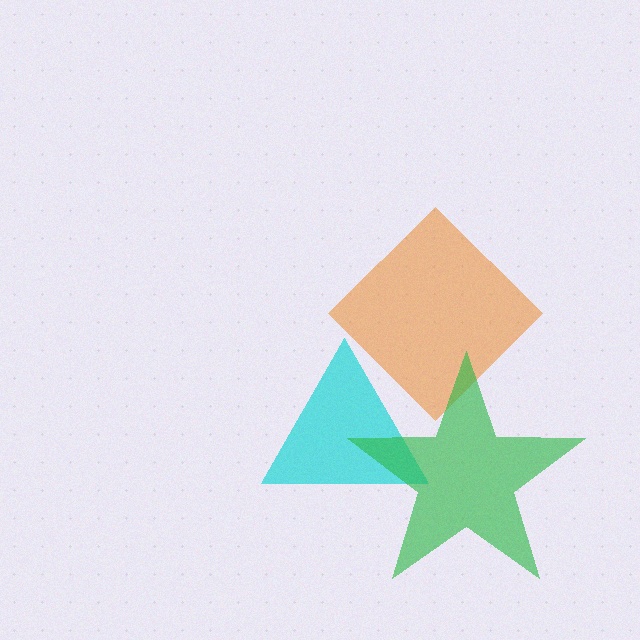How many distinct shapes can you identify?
There are 3 distinct shapes: a cyan triangle, an orange diamond, a green star.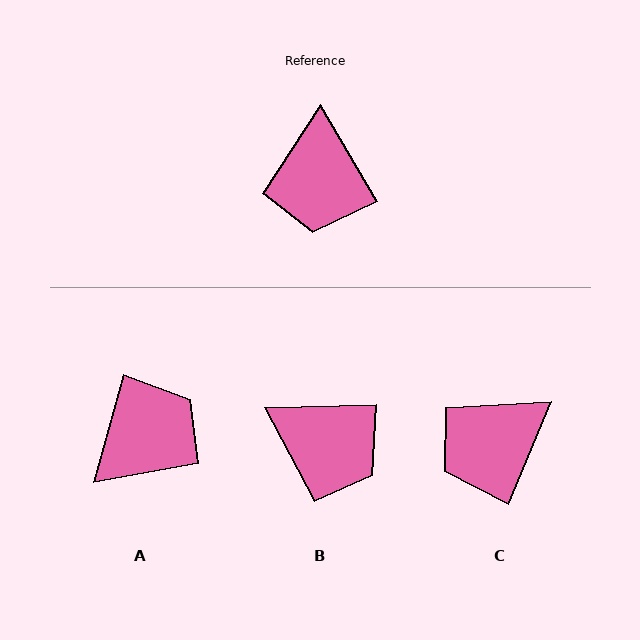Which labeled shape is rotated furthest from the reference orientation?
A, about 134 degrees away.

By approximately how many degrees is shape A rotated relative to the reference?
Approximately 134 degrees counter-clockwise.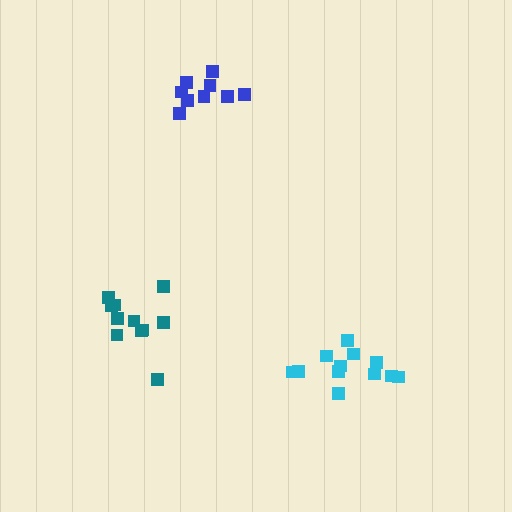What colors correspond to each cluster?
The clusters are colored: blue, teal, cyan.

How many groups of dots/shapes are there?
There are 3 groups.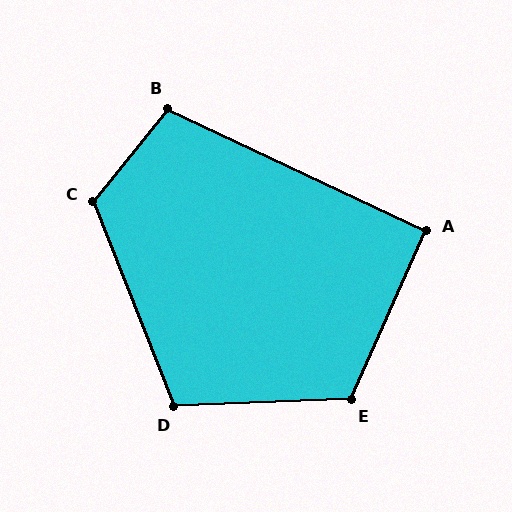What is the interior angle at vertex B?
Approximately 103 degrees (obtuse).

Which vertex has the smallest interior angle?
A, at approximately 91 degrees.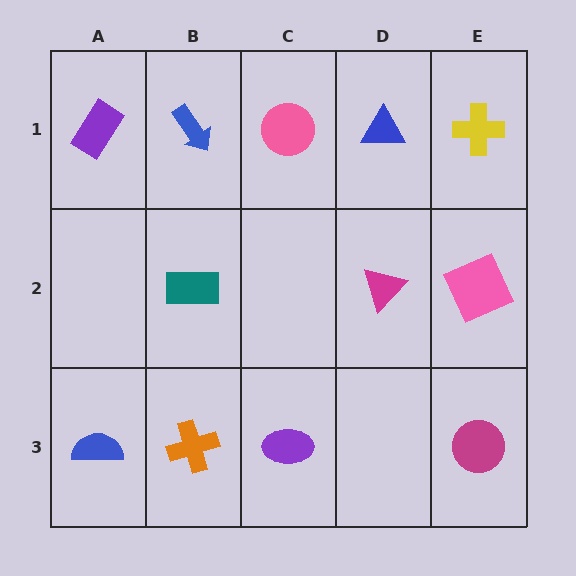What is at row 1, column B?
A blue arrow.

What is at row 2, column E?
A pink square.